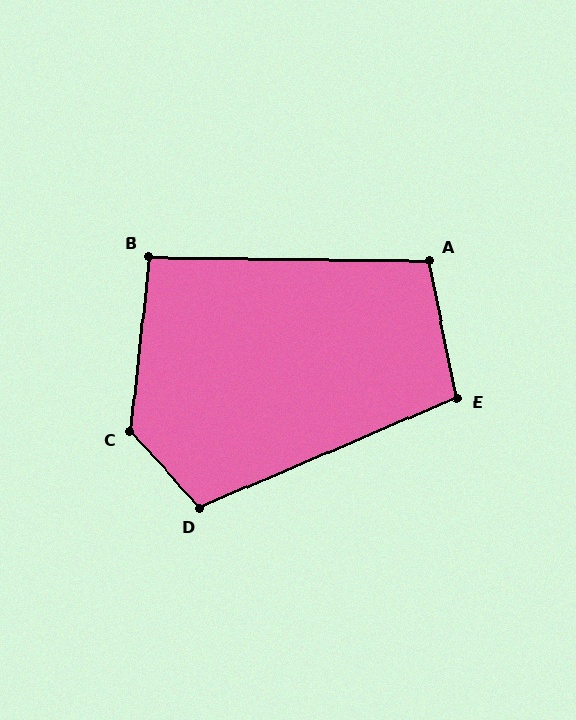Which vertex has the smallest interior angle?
B, at approximately 95 degrees.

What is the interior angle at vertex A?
Approximately 102 degrees (obtuse).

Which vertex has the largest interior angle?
C, at approximately 132 degrees.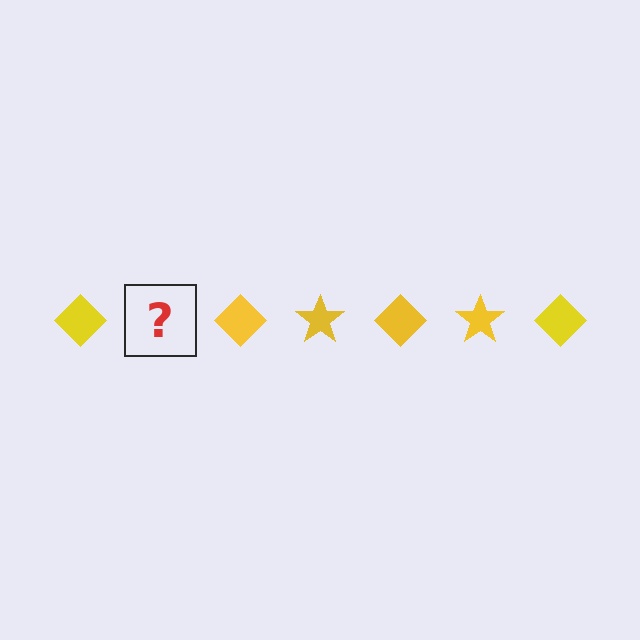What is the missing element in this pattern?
The missing element is a yellow star.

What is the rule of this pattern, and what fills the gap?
The rule is that the pattern cycles through diamond, star shapes in yellow. The gap should be filled with a yellow star.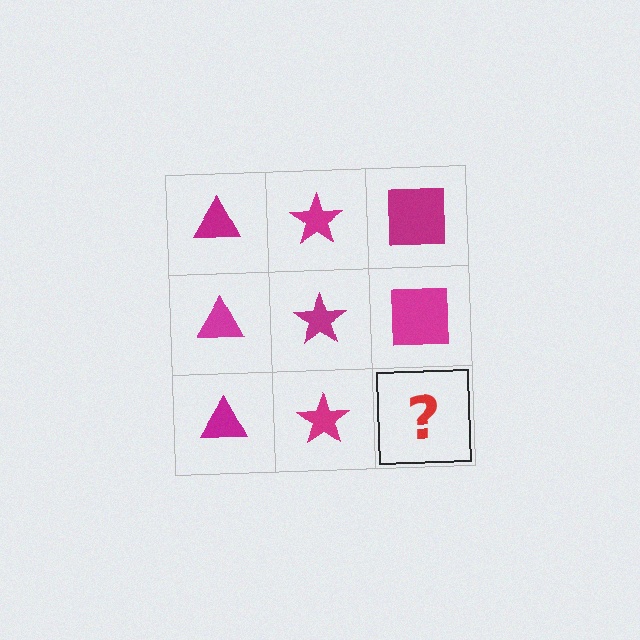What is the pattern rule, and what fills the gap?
The rule is that each column has a consistent shape. The gap should be filled with a magenta square.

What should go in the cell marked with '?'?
The missing cell should contain a magenta square.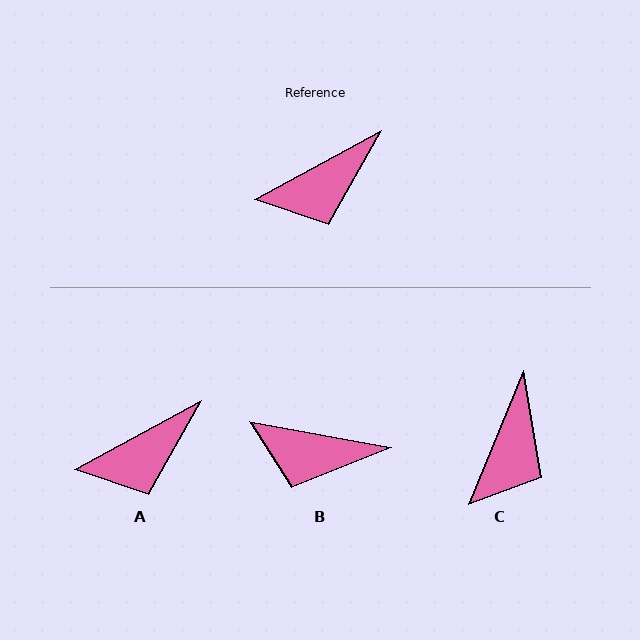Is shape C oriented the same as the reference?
No, it is off by about 39 degrees.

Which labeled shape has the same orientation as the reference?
A.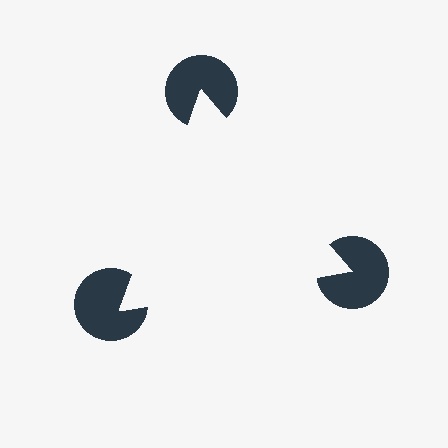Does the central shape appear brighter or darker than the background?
It typically appears slightly brighter than the background, even though no actual brightness change is drawn.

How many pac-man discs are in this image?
There are 3 — one at each vertex of the illusory triangle.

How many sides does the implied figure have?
3 sides.